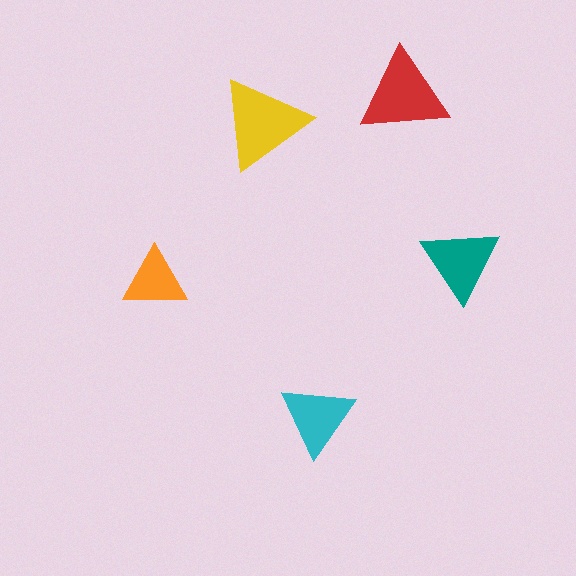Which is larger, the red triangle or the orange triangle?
The red one.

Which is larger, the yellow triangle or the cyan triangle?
The yellow one.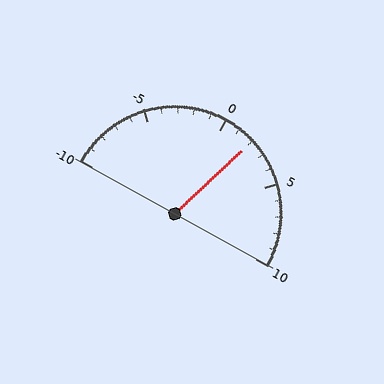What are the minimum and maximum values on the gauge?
The gauge ranges from -10 to 10.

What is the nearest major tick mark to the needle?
The nearest major tick mark is 0.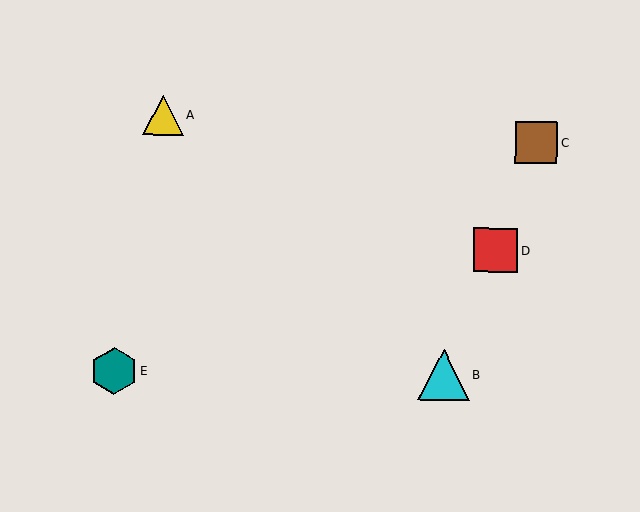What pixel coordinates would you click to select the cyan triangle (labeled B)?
Click at (444, 375) to select the cyan triangle B.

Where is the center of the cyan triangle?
The center of the cyan triangle is at (444, 375).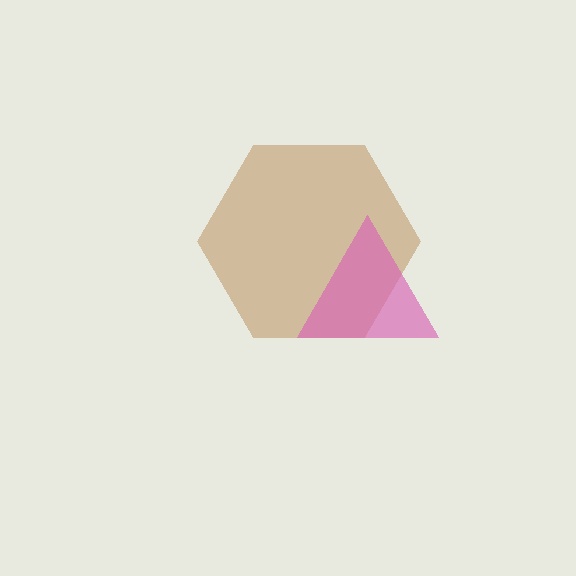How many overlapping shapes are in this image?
There are 2 overlapping shapes in the image.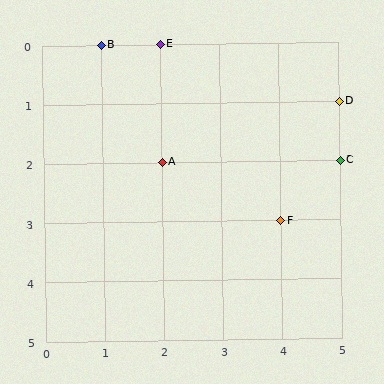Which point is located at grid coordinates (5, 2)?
Point C is at (5, 2).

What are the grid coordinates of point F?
Point F is at grid coordinates (4, 3).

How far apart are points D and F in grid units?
Points D and F are 1 column and 2 rows apart (about 2.2 grid units diagonally).